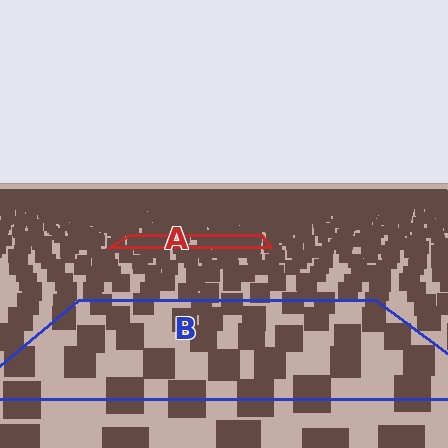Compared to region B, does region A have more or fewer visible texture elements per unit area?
Region A has more texture elements per unit area — they are packed more densely because it is farther away.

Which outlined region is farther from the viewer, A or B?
Region A is farther from the viewer — the texture elements inside it appear smaller and more densely packed.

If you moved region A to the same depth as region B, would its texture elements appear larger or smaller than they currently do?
They would appear larger. At a closer depth, the same texture elements are projected at a bigger on-screen size.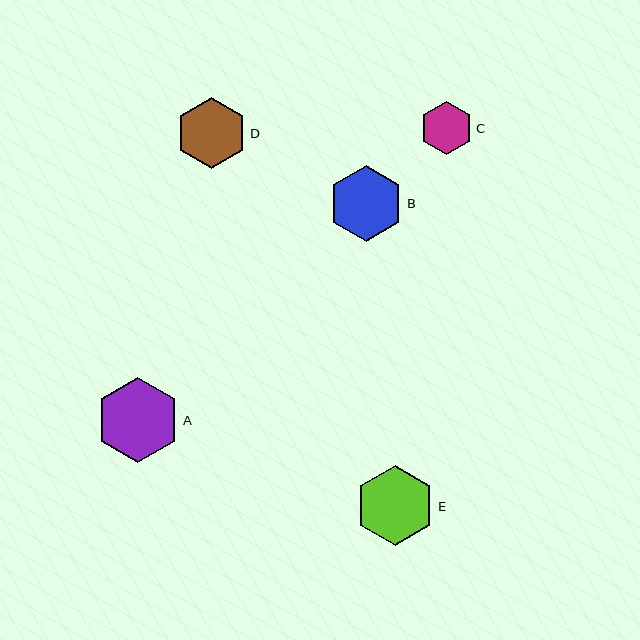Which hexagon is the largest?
Hexagon A is the largest with a size of approximately 85 pixels.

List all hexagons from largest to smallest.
From largest to smallest: A, E, B, D, C.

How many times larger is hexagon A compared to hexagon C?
Hexagon A is approximately 1.6 times the size of hexagon C.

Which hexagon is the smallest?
Hexagon C is the smallest with a size of approximately 53 pixels.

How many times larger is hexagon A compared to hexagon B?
Hexagon A is approximately 1.1 times the size of hexagon B.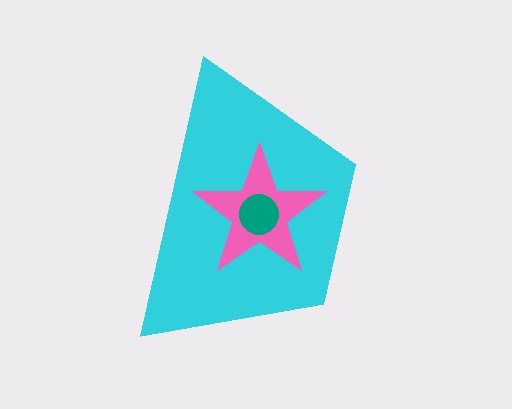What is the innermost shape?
The teal circle.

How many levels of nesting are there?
3.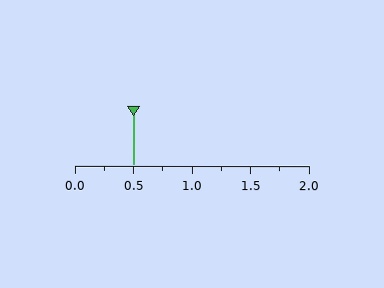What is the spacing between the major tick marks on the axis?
The major ticks are spaced 0.5 apart.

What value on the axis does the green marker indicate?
The marker indicates approximately 0.5.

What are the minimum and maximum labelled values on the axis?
The axis runs from 0.0 to 2.0.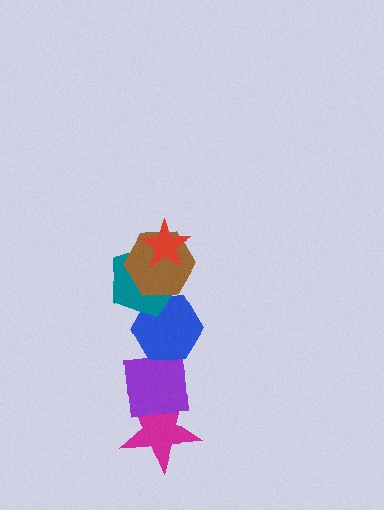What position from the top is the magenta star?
The magenta star is 6th from the top.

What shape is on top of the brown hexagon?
The red star is on top of the brown hexagon.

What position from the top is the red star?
The red star is 1st from the top.